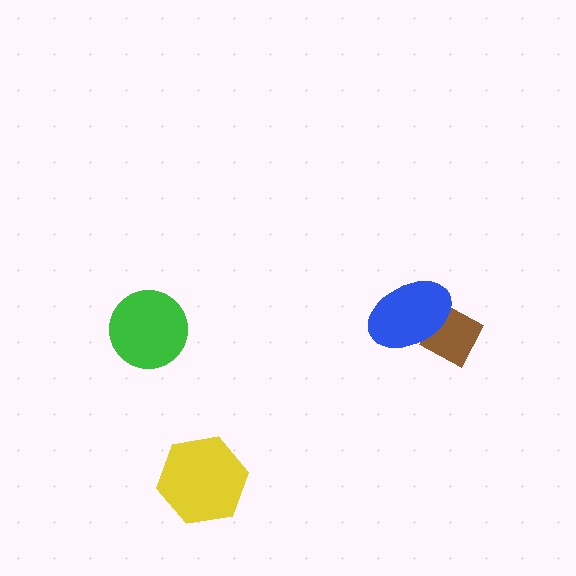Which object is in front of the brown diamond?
The blue ellipse is in front of the brown diamond.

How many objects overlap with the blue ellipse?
1 object overlaps with the blue ellipse.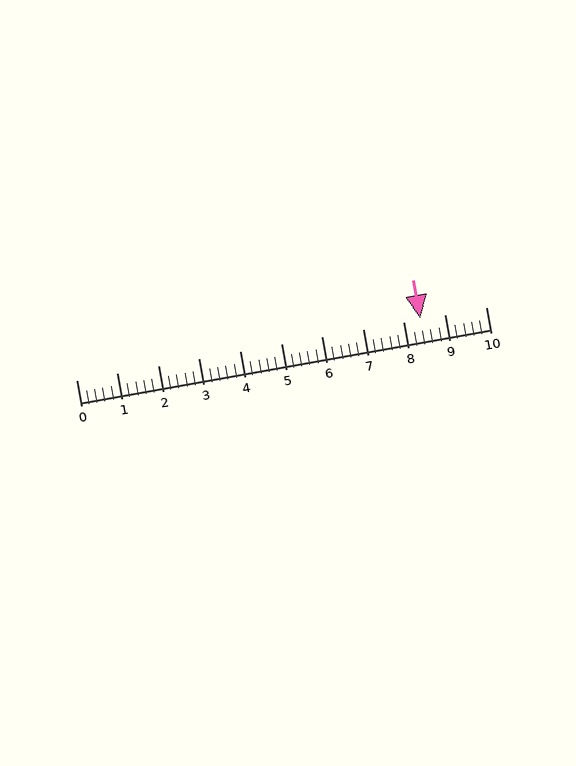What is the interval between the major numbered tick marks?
The major tick marks are spaced 1 units apart.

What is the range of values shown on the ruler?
The ruler shows values from 0 to 10.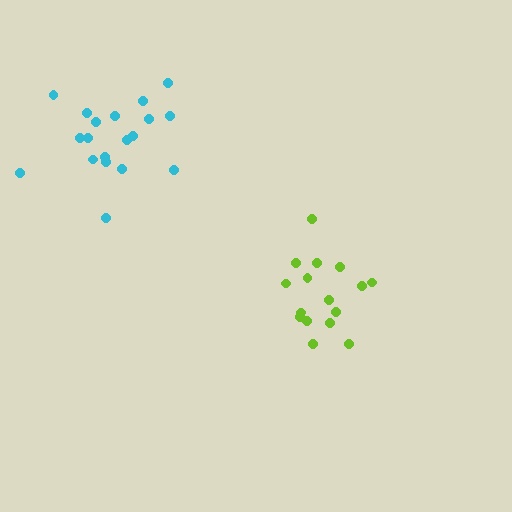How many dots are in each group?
Group 1: 16 dots, Group 2: 19 dots (35 total).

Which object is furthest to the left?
The cyan cluster is leftmost.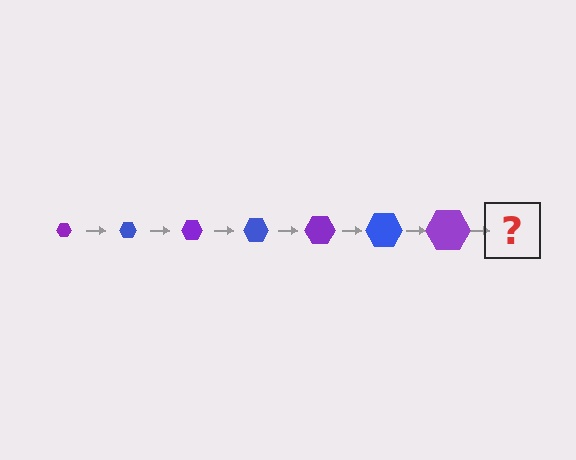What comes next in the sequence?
The next element should be a blue hexagon, larger than the previous one.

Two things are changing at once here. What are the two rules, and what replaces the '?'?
The two rules are that the hexagon grows larger each step and the color cycles through purple and blue. The '?' should be a blue hexagon, larger than the previous one.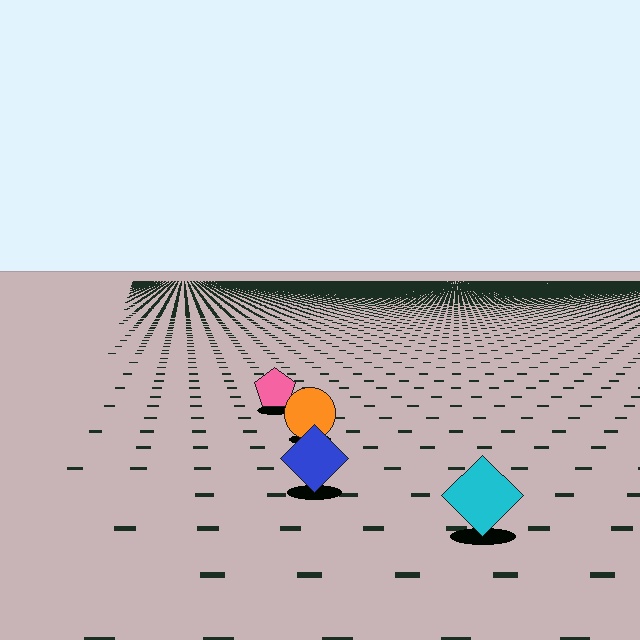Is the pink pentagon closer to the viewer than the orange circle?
No. The orange circle is closer — you can tell from the texture gradient: the ground texture is coarser near it.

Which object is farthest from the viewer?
The pink pentagon is farthest from the viewer. It appears smaller and the ground texture around it is denser.